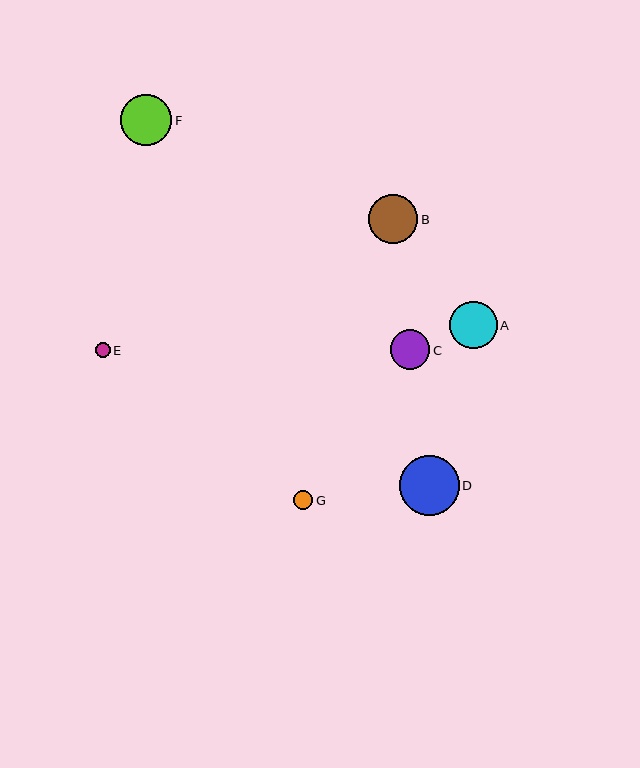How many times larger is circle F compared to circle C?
Circle F is approximately 1.3 times the size of circle C.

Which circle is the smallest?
Circle E is the smallest with a size of approximately 15 pixels.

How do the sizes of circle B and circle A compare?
Circle B and circle A are approximately the same size.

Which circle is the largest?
Circle D is the largest with a size of approximately 60 pixels.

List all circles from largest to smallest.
From largest to smallest: D, F, B, A, C, G, E.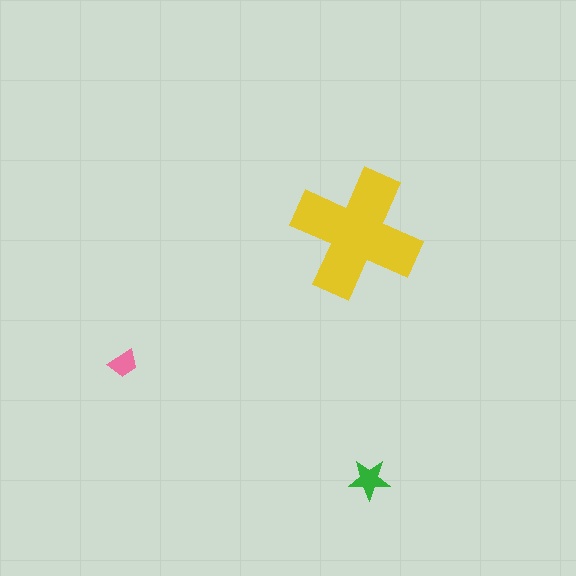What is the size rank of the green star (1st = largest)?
2nd.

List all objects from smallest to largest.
The pink trapezoid, the green star, the yellow cross.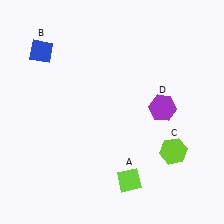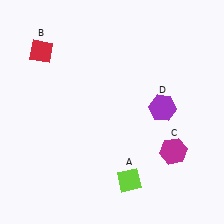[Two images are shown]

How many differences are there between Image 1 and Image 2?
There are 2 differences between the two images.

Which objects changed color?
B changed from blue to red. C changed from lime to magenta.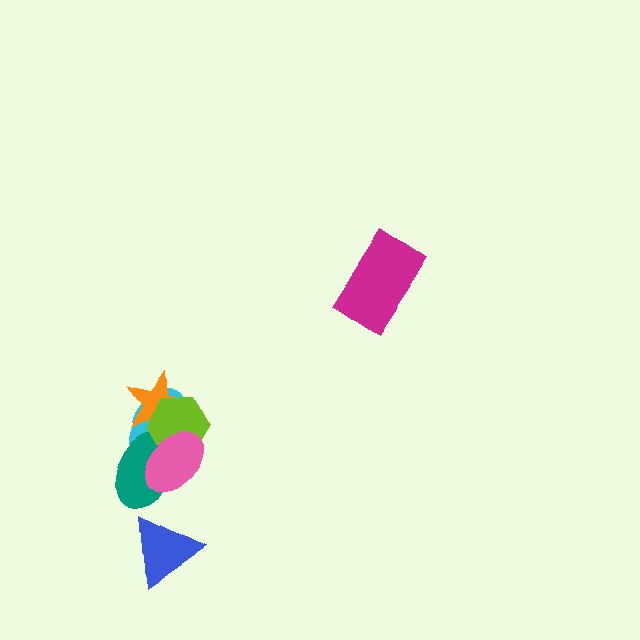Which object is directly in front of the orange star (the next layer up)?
The teal ellipse is directly in front of the orange star.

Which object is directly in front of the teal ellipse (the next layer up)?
The lime hexagon is directly in front of the teal ellipse.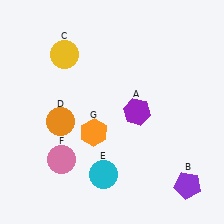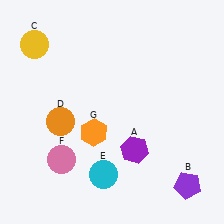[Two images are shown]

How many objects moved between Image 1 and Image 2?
2 objects moved between the two images.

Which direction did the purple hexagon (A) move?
The purple hexagon (A) moved down.